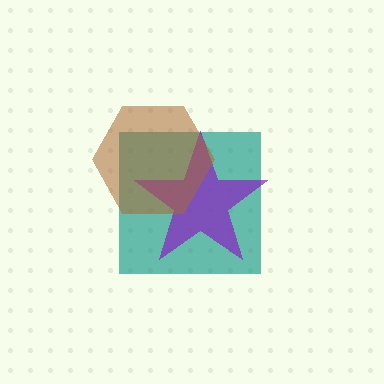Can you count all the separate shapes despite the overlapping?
Yes, there are 3 separate shapes.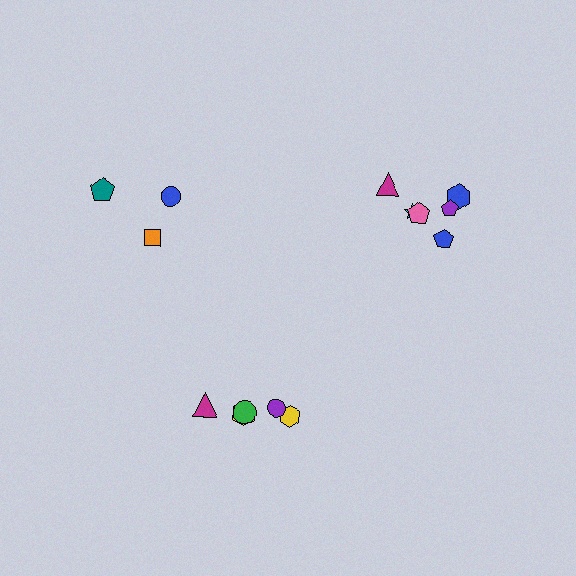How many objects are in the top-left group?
There are 3 objects.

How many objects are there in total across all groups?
There are 14 objects.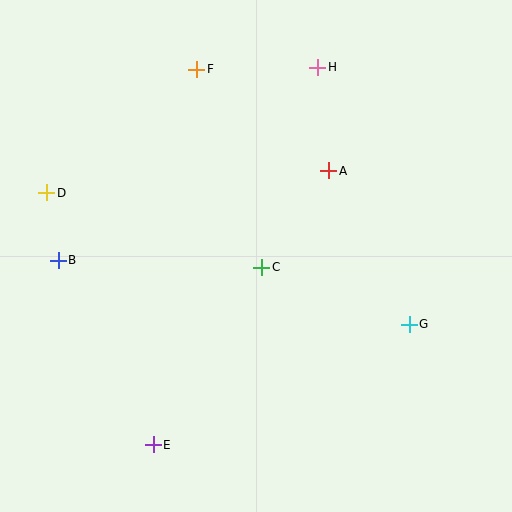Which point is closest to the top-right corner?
Point H is closest to the top-right corner.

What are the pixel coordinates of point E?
Point E is at (153, 445).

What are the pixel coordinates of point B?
Point B is at (58, 260).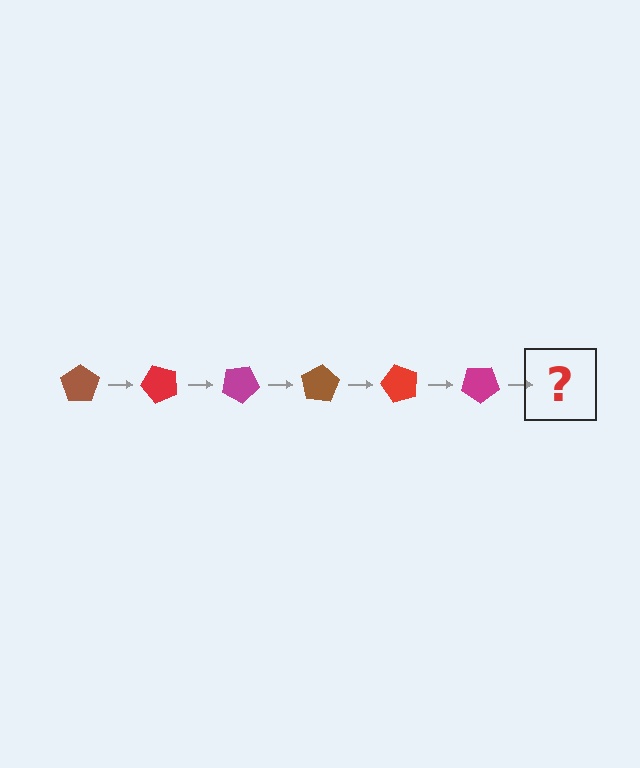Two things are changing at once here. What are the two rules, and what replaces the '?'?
The two rules are that it rotates 50 degrees each step and the color cycles through brown, red, and magenta. The '?' should be a brown pentagon, rotated 300 degrees from the start.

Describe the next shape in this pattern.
It should be a brown pentagon, rotated 300 degrees from the start.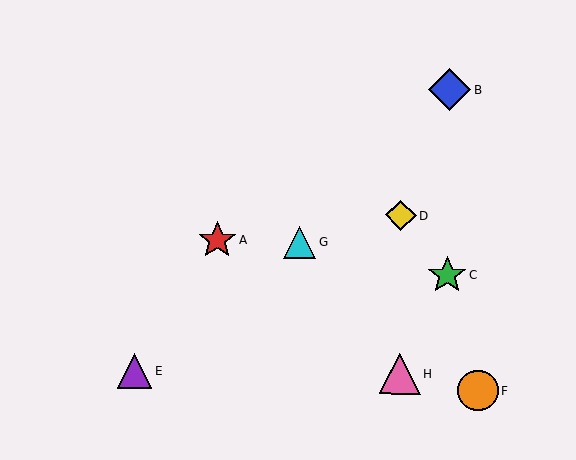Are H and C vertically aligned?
No, H is at x≈400 and C is at x≈447.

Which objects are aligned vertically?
Objects D, H are aligned vertically.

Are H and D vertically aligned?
Yes, both are at x≈400.